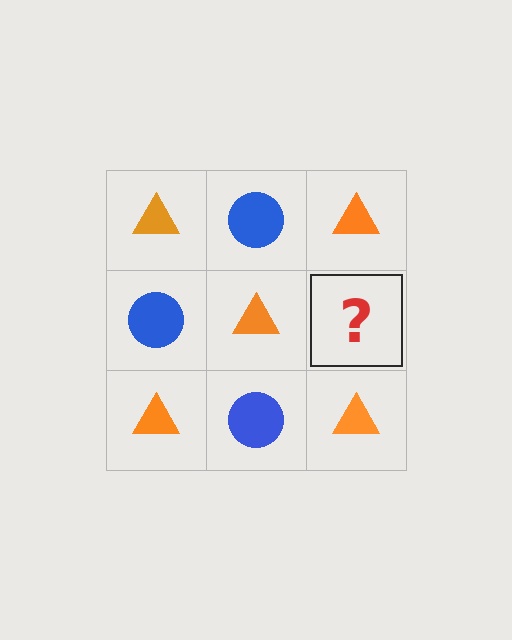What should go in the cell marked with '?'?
The missing cell should contain a blue circle.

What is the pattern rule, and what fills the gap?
The rule is that it alternates orange triangle and blue circle in a checkerboard pattern. The gap should be filled with a blue circle.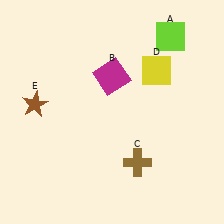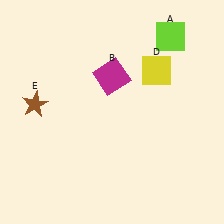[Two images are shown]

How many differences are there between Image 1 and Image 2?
There is 1 difference between the two images.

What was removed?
The brown cross (C) was removed in Image 2.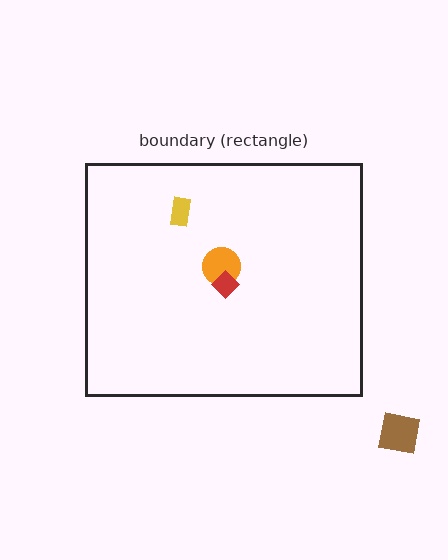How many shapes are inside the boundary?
3 inside, 1 outside.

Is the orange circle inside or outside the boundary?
Inside.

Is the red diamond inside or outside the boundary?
Inside.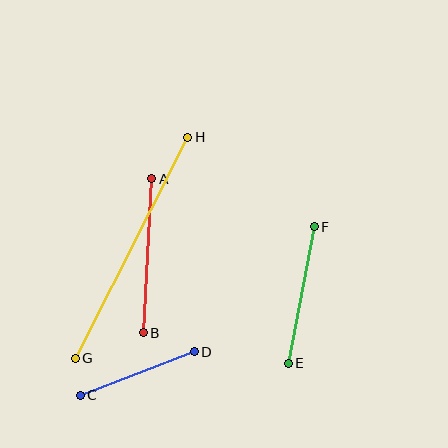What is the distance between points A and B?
The distance is approximately 154 pixels.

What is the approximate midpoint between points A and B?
The midpoint is at approximately (148, 256) pixels.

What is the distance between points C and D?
The distance is approximately 122 pixels.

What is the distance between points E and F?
The distance is approximately 139 pixels.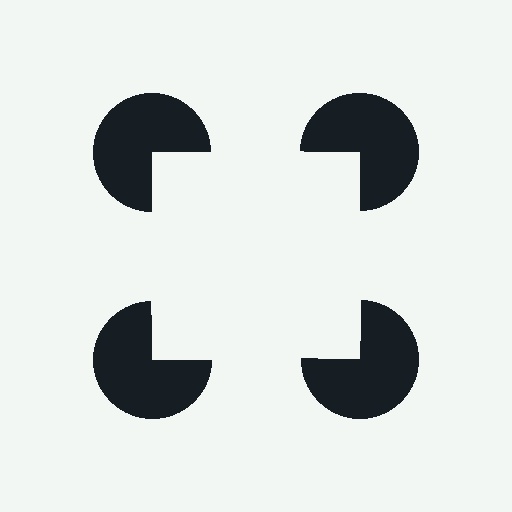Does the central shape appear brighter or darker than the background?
It typically appears slightly brighter than the background, even though no actual brightness change is drawn.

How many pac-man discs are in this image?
There are 4 — one at each vertex of the illusory square.